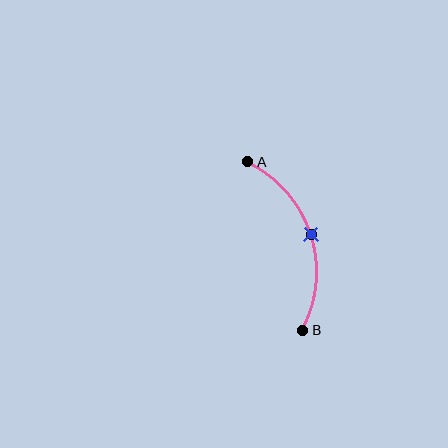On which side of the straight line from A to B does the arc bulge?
The arc bulges to the right of the straight line connecting A and B.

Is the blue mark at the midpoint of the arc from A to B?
Yes. The blue mark lies on the arc at equal arc-length from both A and B — it is the arc midpoint.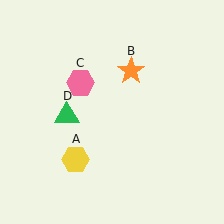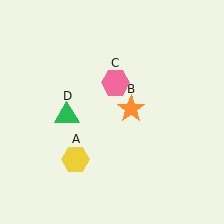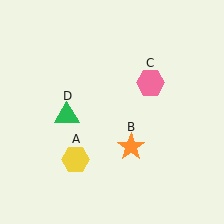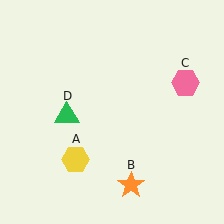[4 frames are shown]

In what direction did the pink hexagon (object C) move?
The pink hexagon (object C) moved right.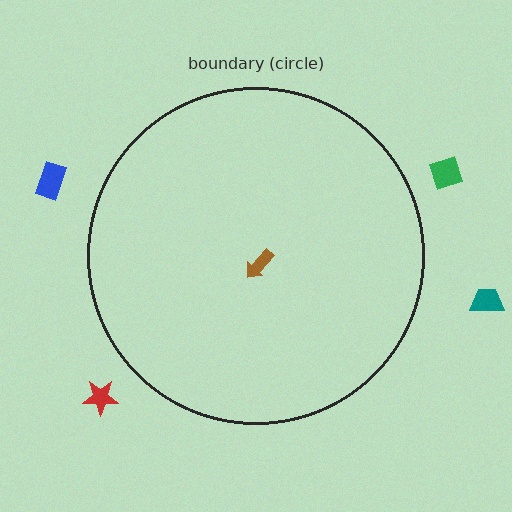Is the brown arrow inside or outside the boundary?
Inside.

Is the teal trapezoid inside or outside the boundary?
Outside.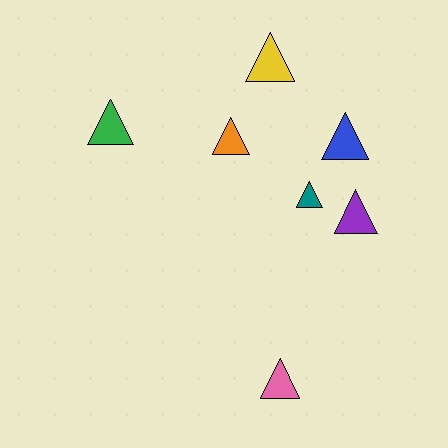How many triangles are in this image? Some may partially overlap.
There are 7 triangles.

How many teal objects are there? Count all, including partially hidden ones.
There is 1 teal object.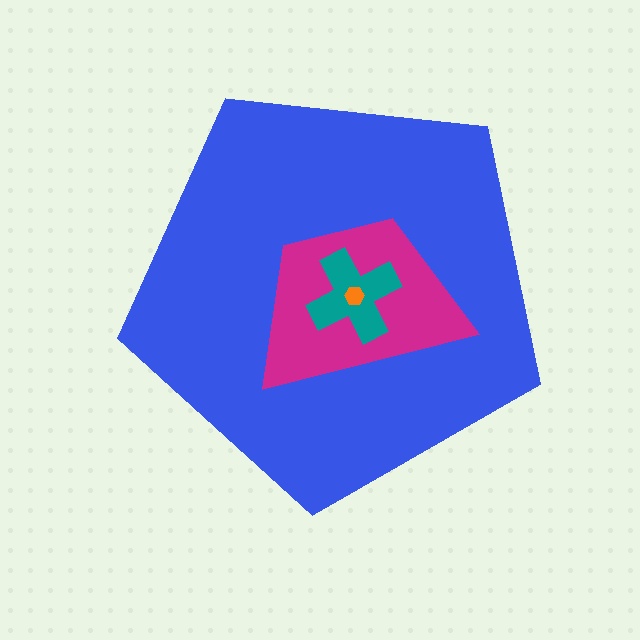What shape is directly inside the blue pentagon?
The magenta trapezoid.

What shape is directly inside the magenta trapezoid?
The teal cross.